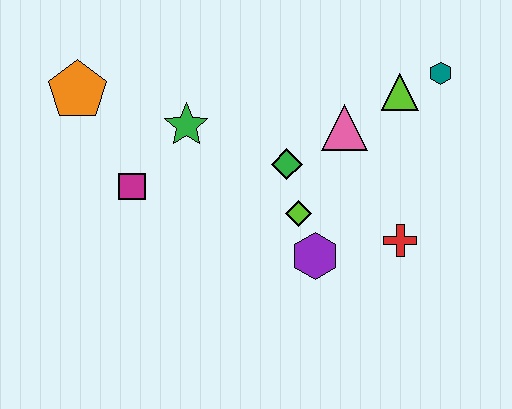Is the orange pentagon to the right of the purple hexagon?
No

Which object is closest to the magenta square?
The green star is closest to the magenta square.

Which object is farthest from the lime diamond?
The orange pentagon is farthest from the lime diamond.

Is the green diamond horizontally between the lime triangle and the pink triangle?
No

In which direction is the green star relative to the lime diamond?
The green star is to the left of the lime diamond.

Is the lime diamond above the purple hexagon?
Yes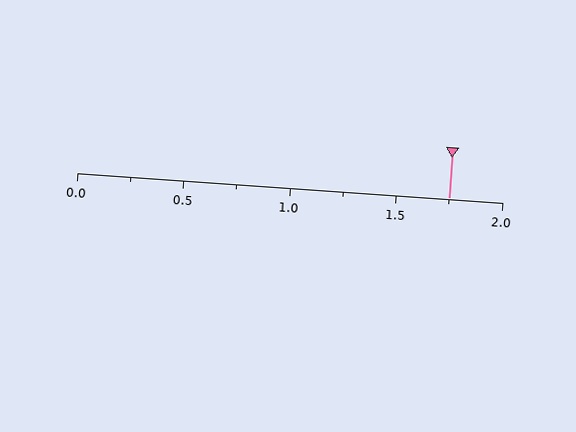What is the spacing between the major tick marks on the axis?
The major ticks are spaced 0.5 apart.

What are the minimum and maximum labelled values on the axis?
The axis runs from 0.0 to 2.0.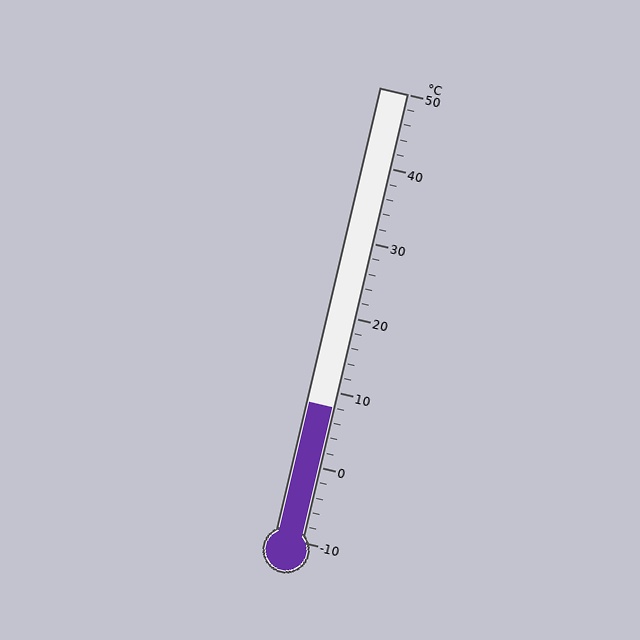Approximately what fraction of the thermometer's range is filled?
The thermometer is filled to approximately 30% of its range.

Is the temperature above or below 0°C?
The temperature is above 0°C.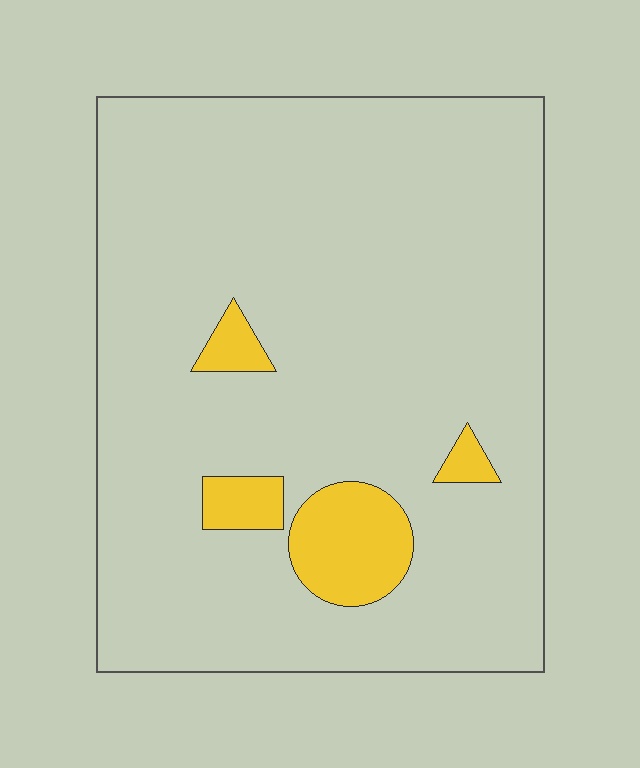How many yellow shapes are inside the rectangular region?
4.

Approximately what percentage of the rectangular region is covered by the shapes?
Approximately 10%.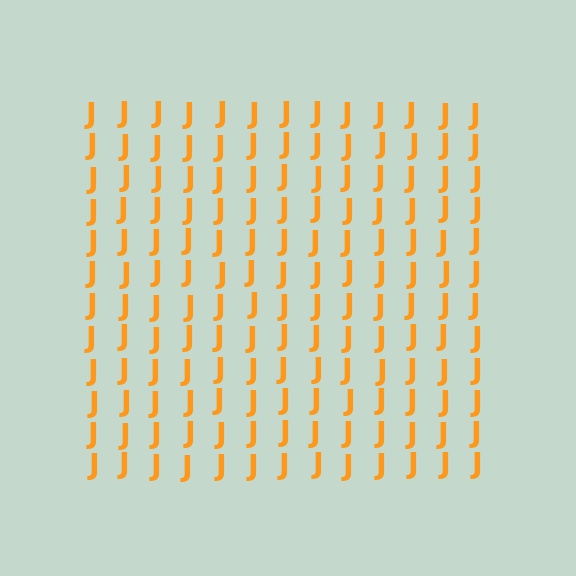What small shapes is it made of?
It is made of small letter J's.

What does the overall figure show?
The overall figure shows a square.